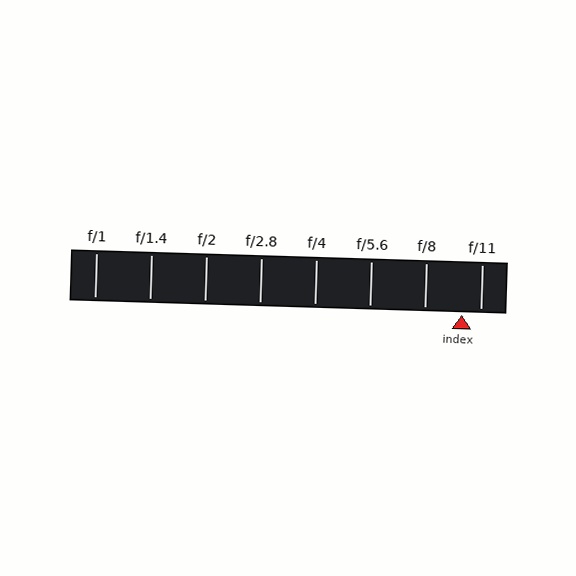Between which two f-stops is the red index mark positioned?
The index mark is between f/8 and f/11.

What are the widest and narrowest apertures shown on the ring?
The widest aperture shown is f/1 and the narrowest is f/11.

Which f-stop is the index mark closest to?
The index mark is closest to f/11.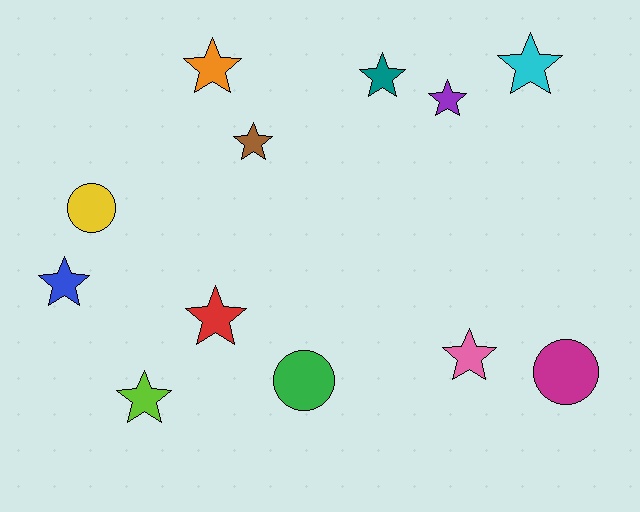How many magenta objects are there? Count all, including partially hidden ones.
There is 1 magenta object.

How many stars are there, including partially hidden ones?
There are 9 stars.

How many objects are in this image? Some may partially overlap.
There are 12 objects.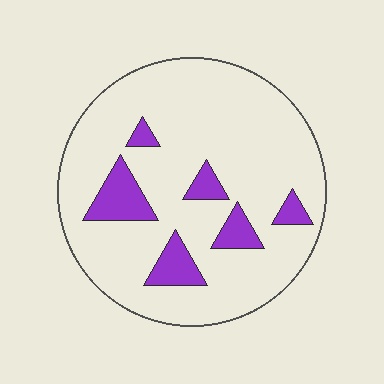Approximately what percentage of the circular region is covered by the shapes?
Approximately 15%.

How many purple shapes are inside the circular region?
6.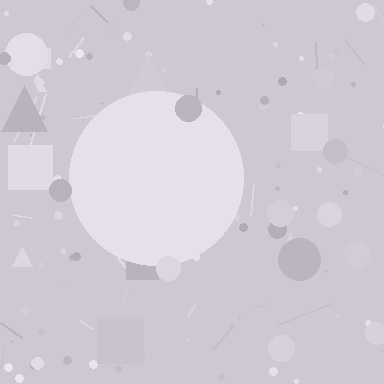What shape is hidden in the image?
A circle is hidden in the image.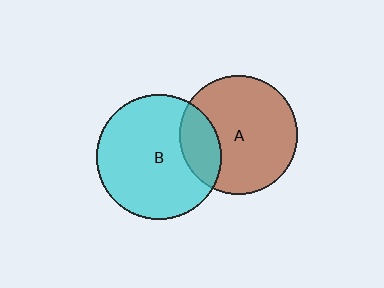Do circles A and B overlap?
Yes.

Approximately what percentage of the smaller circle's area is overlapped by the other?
Approximately 20%.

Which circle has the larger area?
Circle B (cyan).